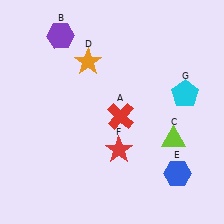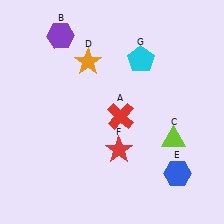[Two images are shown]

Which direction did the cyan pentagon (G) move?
The cyan pentagon (G) moved left.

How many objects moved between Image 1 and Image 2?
1 object moved between the two images.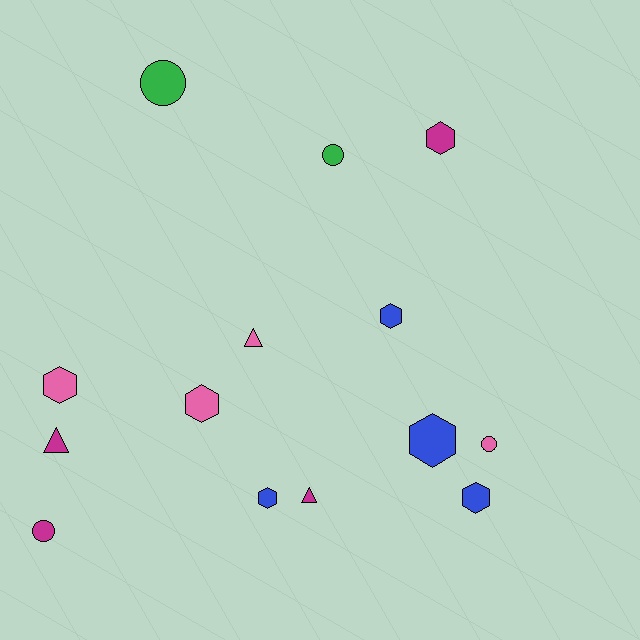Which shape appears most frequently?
Hexagon, with 7 objects.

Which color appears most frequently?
Blue, with 4 objects.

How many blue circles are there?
There are no blue circles.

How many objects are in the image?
There are 14 objects.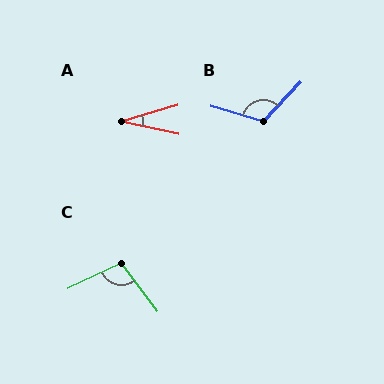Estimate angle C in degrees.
Approximately 101 degrees.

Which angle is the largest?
B, at approximately 117 degrees.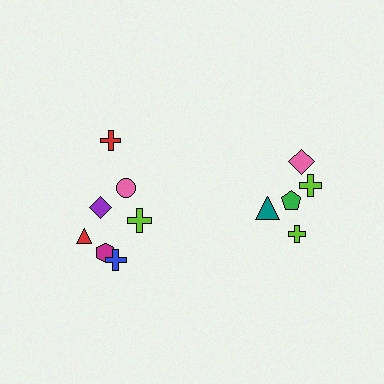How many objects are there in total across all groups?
There are 12 objects.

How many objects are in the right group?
There are 5 objects.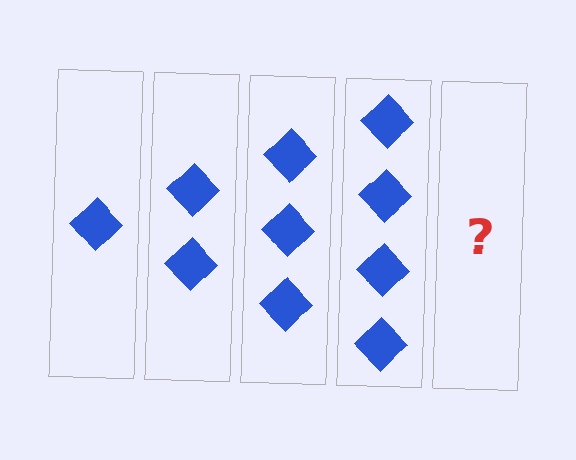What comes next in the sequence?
The next element should be 5 diamonds.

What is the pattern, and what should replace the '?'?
The pattern is that each step adds one more diamond. The '?' should be 5 diamonds.